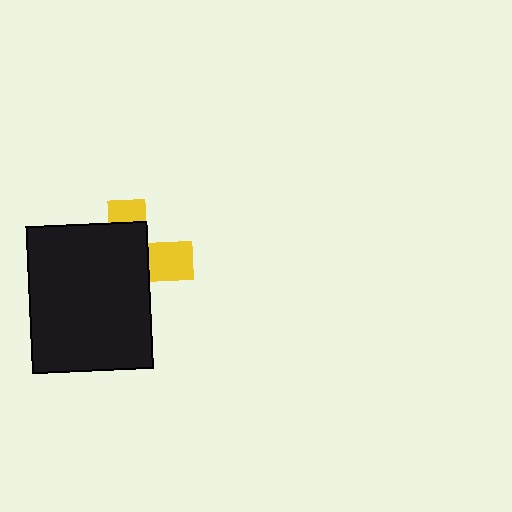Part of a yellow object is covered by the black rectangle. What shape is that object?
It is a cross.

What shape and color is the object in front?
The object in front is a black rectangle.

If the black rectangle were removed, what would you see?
You would see the complete yellow cross.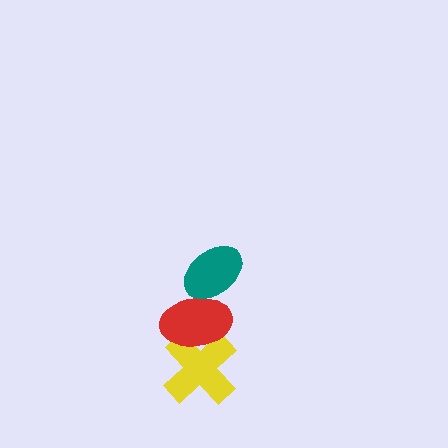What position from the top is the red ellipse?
The red ellipse is 2nd from the top.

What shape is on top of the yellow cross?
The red ellipse is on top of the yellow cross.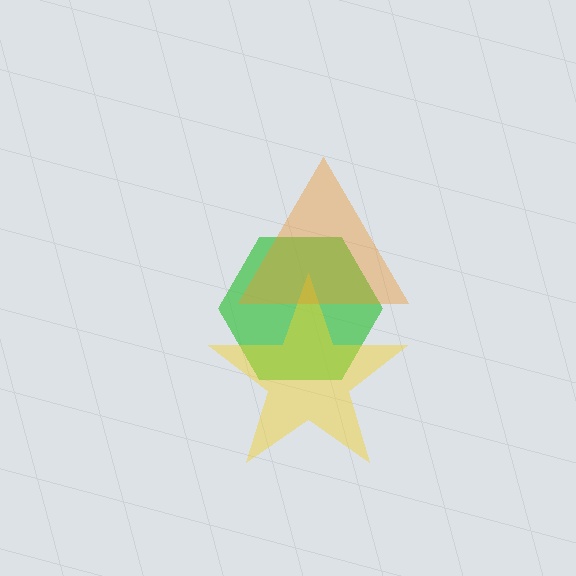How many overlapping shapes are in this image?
There are 3 overlapping shapes in the image.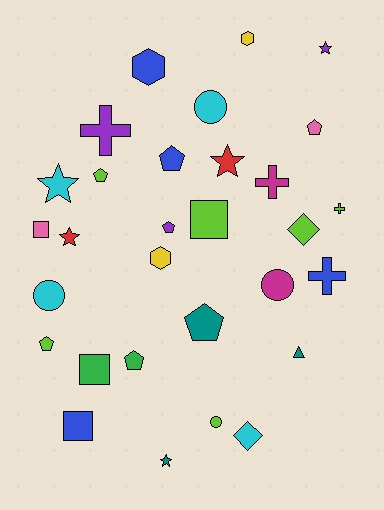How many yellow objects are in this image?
There are 2 yellow objects.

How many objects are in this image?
There are 30 objects.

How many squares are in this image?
There are 4 squares.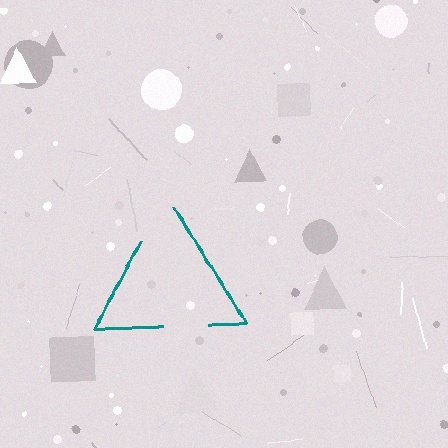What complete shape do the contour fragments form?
The contour fragments form a triangle.